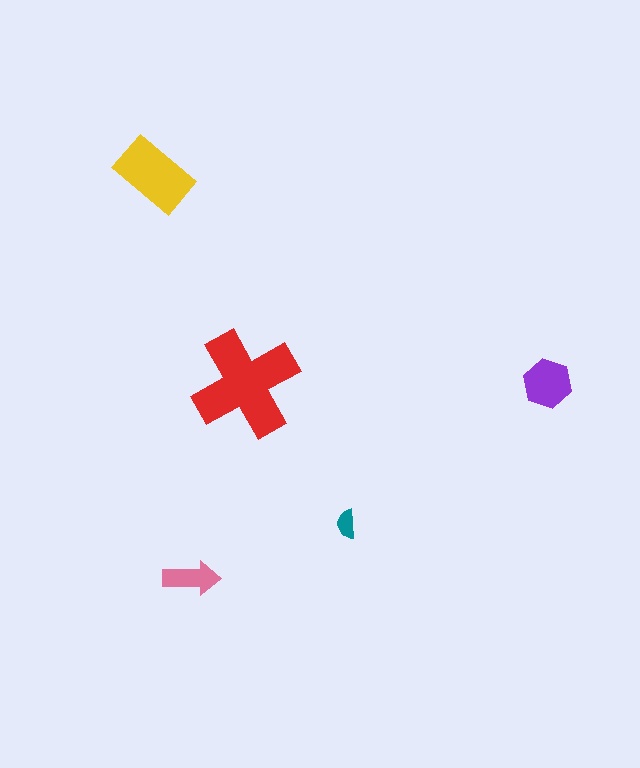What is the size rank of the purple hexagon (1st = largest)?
3rd.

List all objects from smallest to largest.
The teal semicircle, the pink arrow, the purple hexagon, the yellow rectangle, the red cross.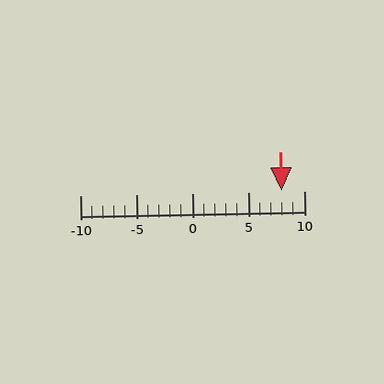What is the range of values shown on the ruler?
The ruler shows values from -10 to 10.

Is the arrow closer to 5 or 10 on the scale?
The arrow is closer to 10.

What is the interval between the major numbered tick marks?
The major tick marks are spaced 5 units apart.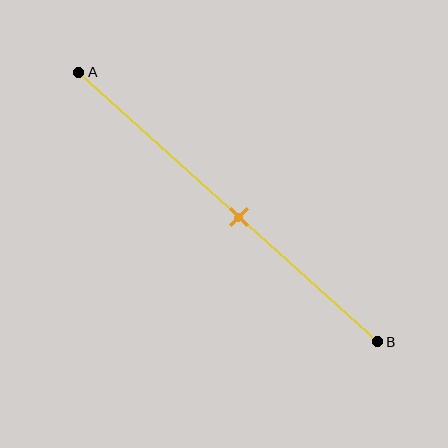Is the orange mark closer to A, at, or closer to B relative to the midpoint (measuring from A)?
The orange mark is closer to point B than the midpoint of segment AB.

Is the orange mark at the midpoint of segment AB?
No, the mark is at about 55% from A, not at the 50% midpoint.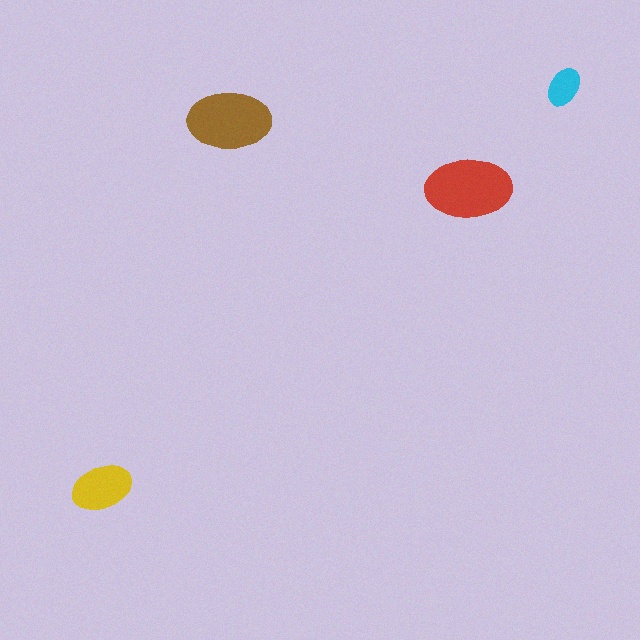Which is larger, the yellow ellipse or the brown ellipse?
The brown one.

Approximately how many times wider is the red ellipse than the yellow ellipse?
About 1.5 times wider.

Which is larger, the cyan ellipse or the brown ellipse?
The brown one.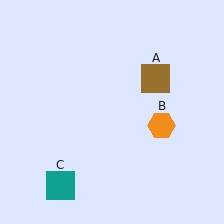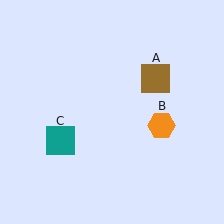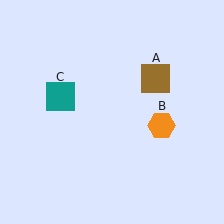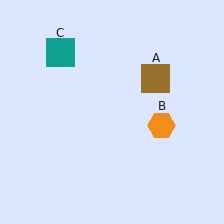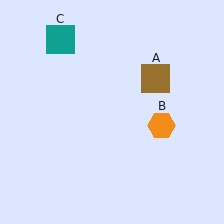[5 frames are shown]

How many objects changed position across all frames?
1 object changed position: teal square (object C).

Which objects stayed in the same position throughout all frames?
Brown square (object A) and orange hexagon (object B) remained stationary.